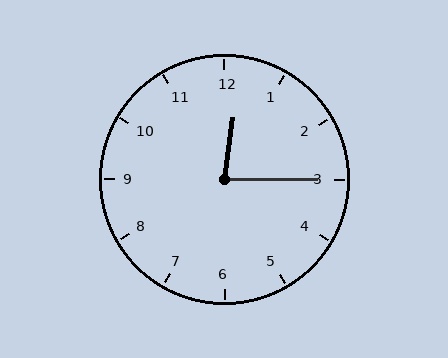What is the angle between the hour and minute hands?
Approximately 82 degrees.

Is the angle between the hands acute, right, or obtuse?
It is acute.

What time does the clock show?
12:15.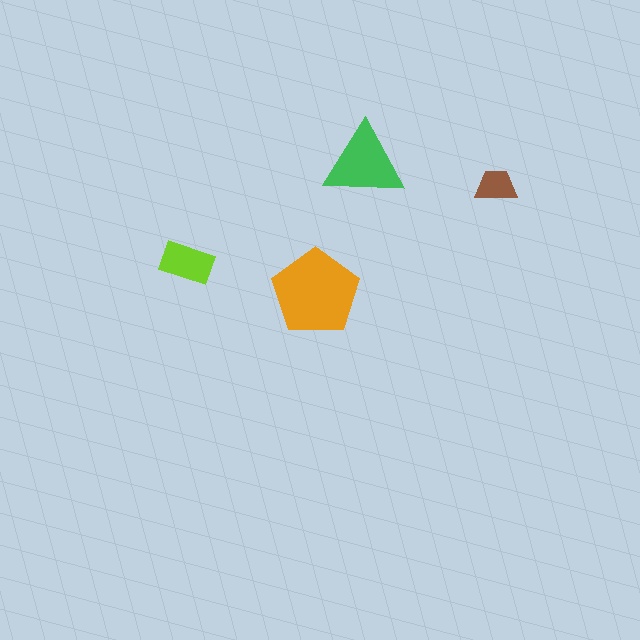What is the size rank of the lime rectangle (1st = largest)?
3rd.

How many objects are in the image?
There are 4 objects in the image.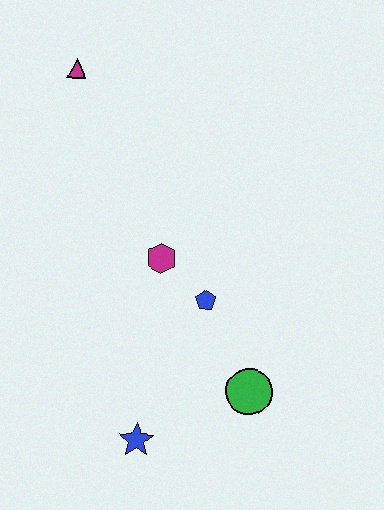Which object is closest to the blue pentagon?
The magenta hexagon is closest to the blue pentagon.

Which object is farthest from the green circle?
The magenta triangle is farthest from the green circle.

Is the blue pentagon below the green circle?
No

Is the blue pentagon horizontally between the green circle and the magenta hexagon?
Yes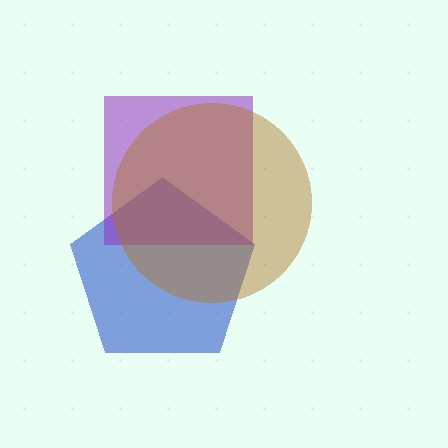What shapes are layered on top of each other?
The layered shapes are: a blue pentagon, a purple square, a brown circle.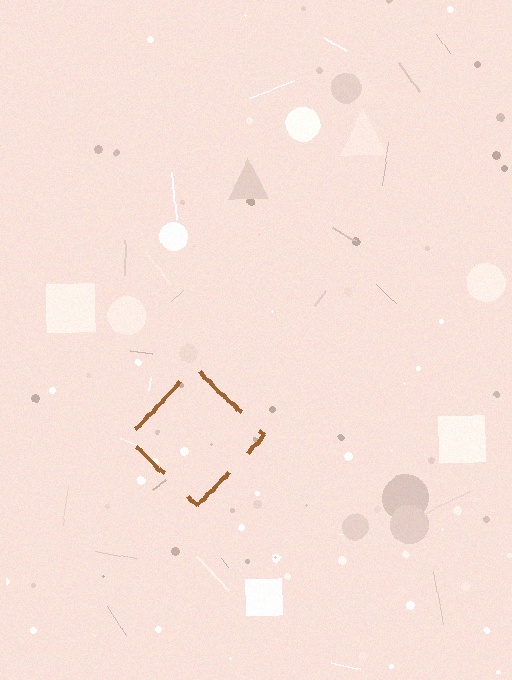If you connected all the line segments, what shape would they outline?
They would outline a diamond.